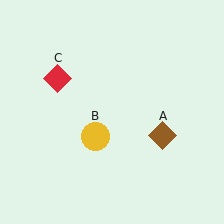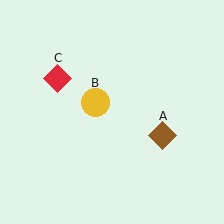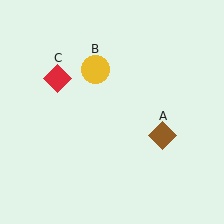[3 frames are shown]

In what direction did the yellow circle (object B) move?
The yellow circle (object B) moved up.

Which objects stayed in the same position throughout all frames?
Brown diamond (object A) and red diamond (object C) remained stationary.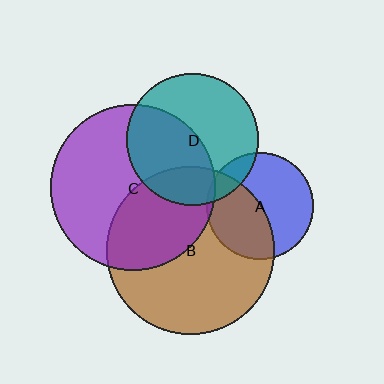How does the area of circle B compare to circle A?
Approximately 2.5 times.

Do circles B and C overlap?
Yes.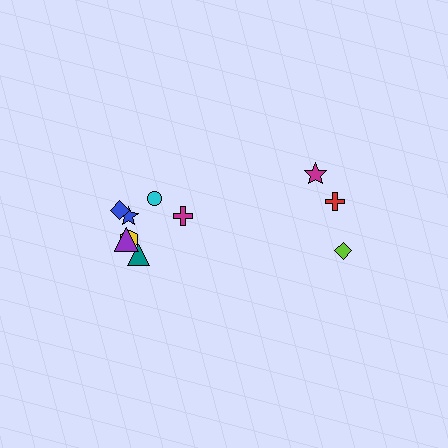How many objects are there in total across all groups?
There are 10 objects.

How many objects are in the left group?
There are 7 objects.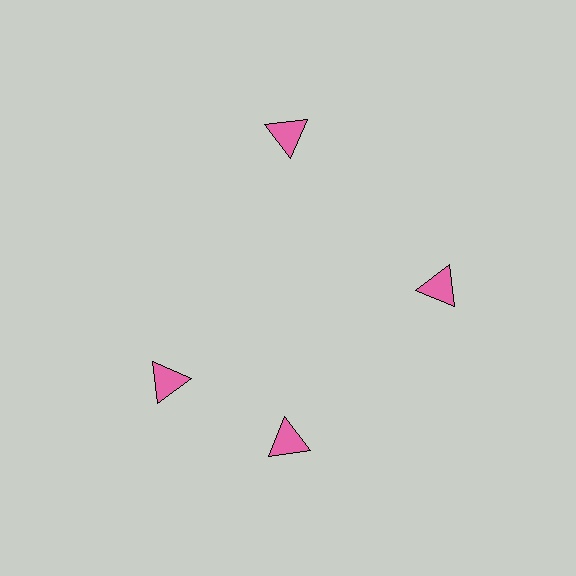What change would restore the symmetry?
The symmetry would be restored by rotating it back into even spacing with its neighbors so that all 4 triangles sit at equal angles and equal distance from the center.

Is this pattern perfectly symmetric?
No. The 4 pink triangles are arranged in a ring, but one element near the 9 o'clock position is rotated out of alignment along the ring, breaking the 4-fold rotational symmetry.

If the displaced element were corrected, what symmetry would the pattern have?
It would have 4-fold rotational symmetry — the pattern would map onto itself every 90 degrees.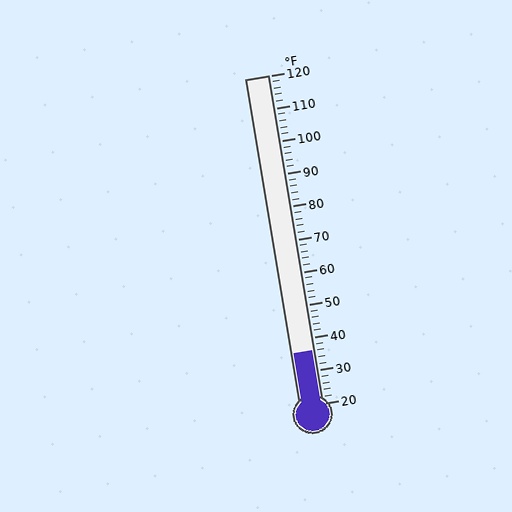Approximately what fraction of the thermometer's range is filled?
The thermometer is filled to approximately 15% of its range.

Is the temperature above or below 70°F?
The temperature is below 70°F.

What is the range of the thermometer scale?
The thermometer scale ranges from 20°F to 120°F.